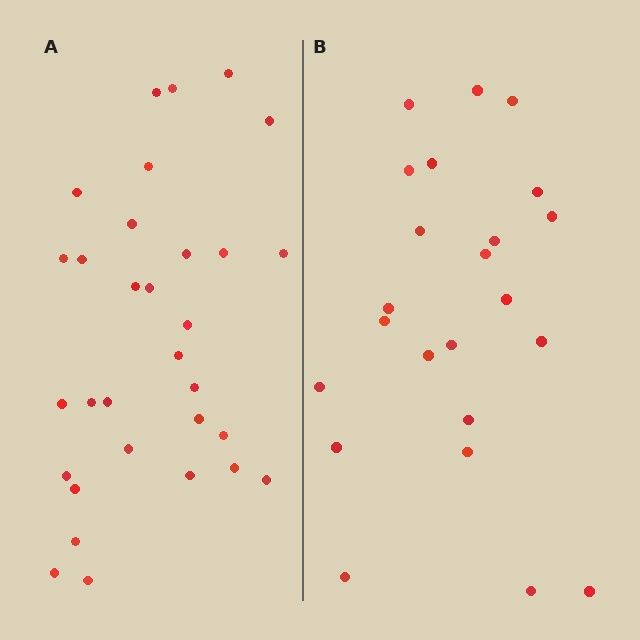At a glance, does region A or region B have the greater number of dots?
Region A (the left region) has more dots.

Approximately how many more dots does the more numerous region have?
Region A has roughly 8 or so more dots than region B.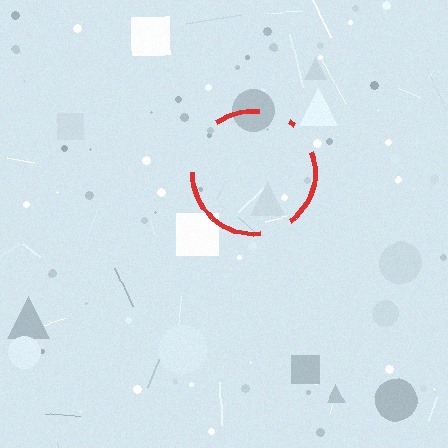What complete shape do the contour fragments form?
The contour fragments form a circle.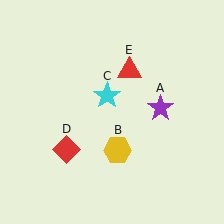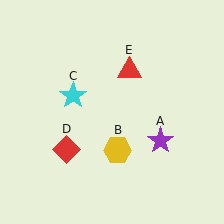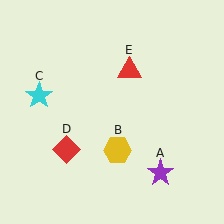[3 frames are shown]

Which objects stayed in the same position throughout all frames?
Yellow hexagon (object B) and red diamond (object D) and red triangle (object E) remained stationary.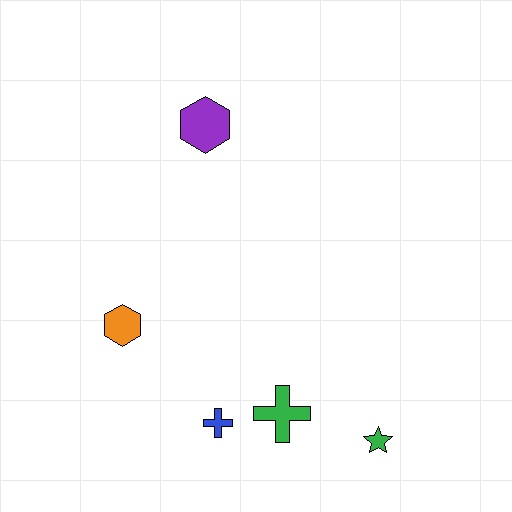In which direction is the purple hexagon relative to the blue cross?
The purple hexagon is above the blue cross.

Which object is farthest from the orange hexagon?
The green star is farthest from the orange hexagon.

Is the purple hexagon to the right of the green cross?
No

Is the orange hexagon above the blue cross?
Yes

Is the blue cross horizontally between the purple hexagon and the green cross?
Yes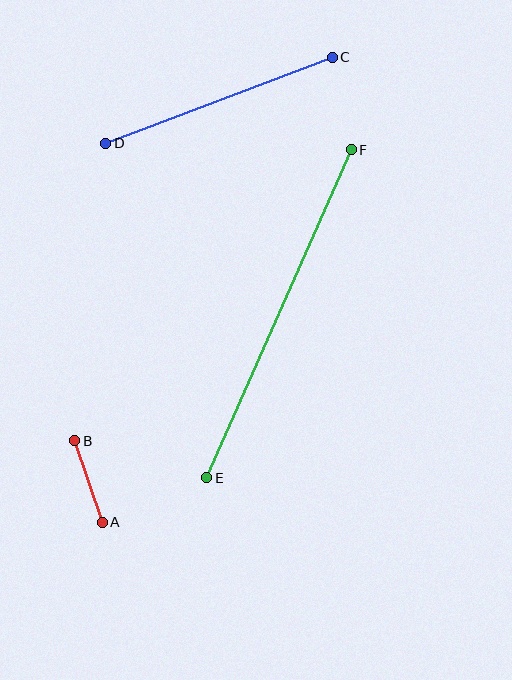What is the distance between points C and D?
The distance is approximately 242 pixels.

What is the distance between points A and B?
The distance is approximately 86 pixels.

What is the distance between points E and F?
The distance is approximately 358 pixels.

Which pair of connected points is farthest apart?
Points E and F are farthest apart.